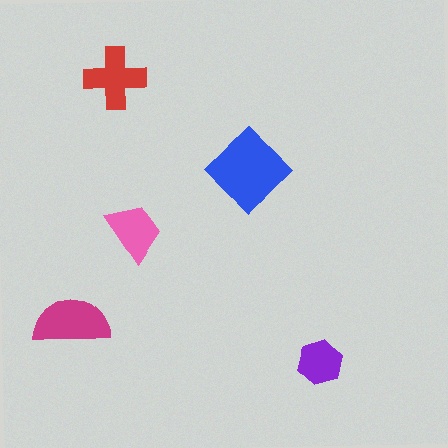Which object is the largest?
The blue diamond.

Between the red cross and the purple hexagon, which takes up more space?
The red cross.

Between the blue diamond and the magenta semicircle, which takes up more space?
The blue diamond.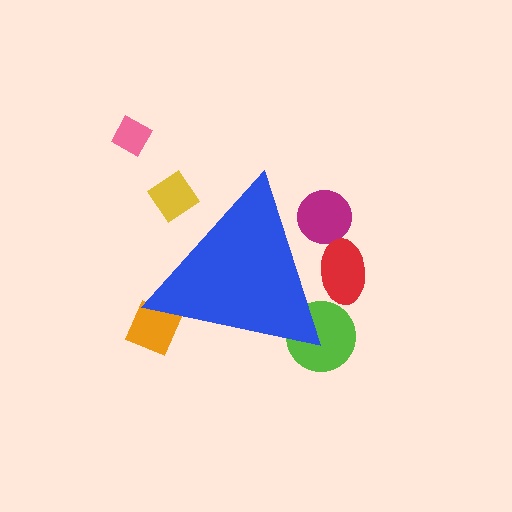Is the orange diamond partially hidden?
Yes, the orange diamond is partially hidden behind the blue triangle.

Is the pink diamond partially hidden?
No, the pink diamond is fully visible.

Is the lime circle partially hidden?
Yes, the lime circle is partially hidden behind the blue triangle.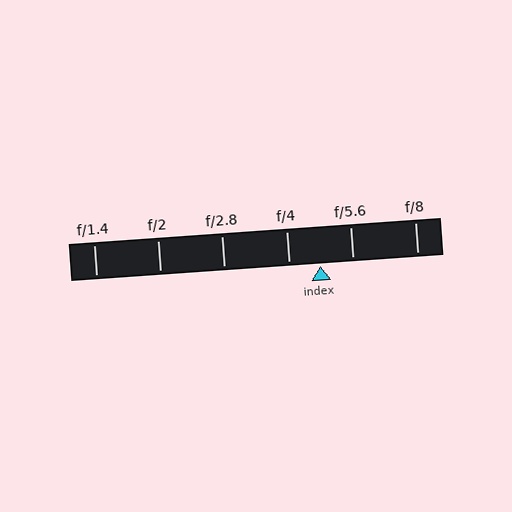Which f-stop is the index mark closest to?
The index mark is closest to f/4.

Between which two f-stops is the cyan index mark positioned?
The index mark is between f/4 and f/5.6.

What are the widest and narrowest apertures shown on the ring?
The widest aperture shown is f/1.4 and the narrowest is f/8.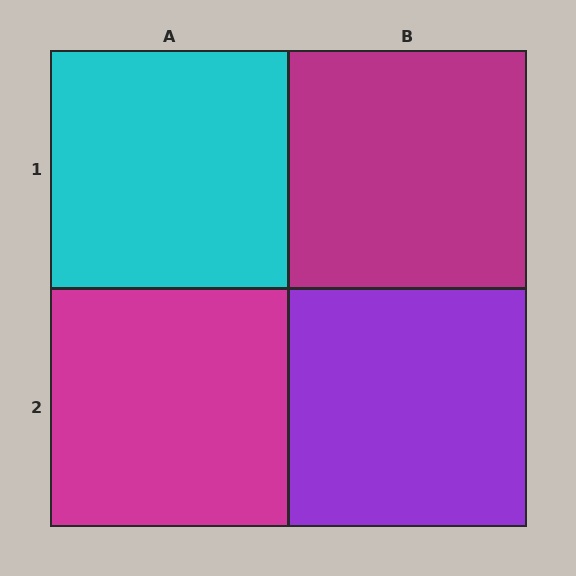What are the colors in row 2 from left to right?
Magenta, purple.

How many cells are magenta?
2 cells are magenta.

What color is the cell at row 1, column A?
Cyan.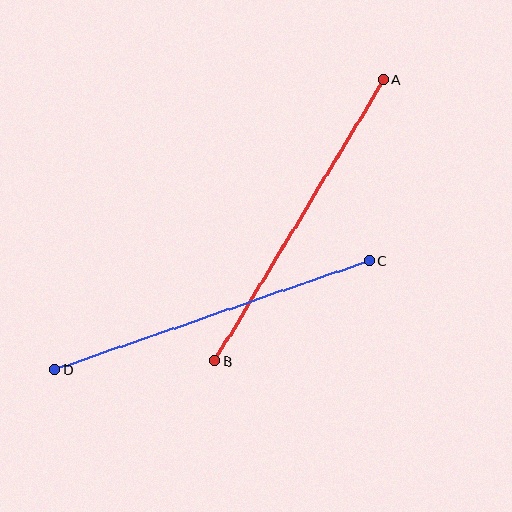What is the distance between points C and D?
The distance is approximately 333 pixels.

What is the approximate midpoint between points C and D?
The midpoint is at approximately (212, 315) pixels.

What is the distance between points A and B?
The distance is approximately 328 pixels.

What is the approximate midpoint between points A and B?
The midpoint is at approximately (299, 220) pixels.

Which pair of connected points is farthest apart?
Points C and D are farthest apart.